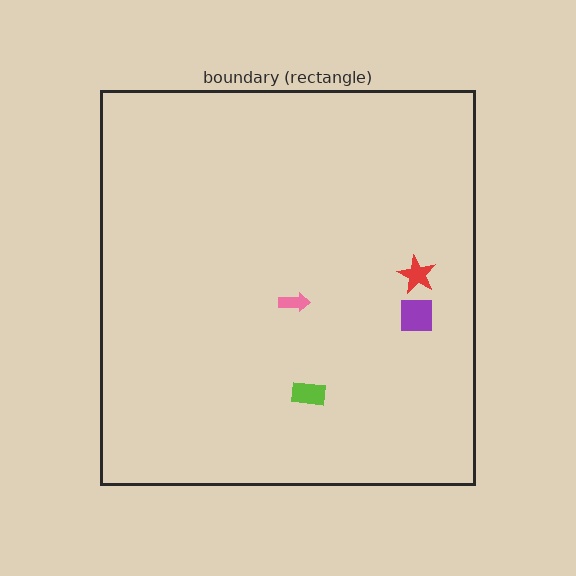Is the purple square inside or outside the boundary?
Inside.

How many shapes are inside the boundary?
4 inside, 0 outside.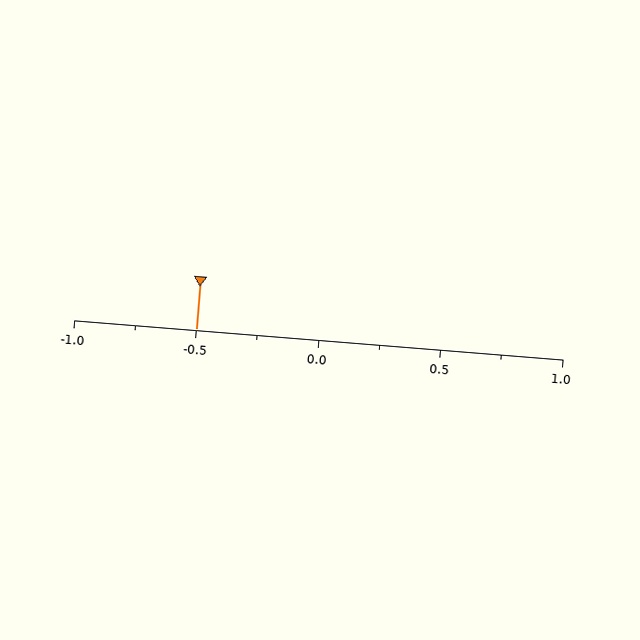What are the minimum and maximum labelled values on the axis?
The axis runs from -1.0 to 1.0.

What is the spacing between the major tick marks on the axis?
The major ticks are spaced 0.5 apart.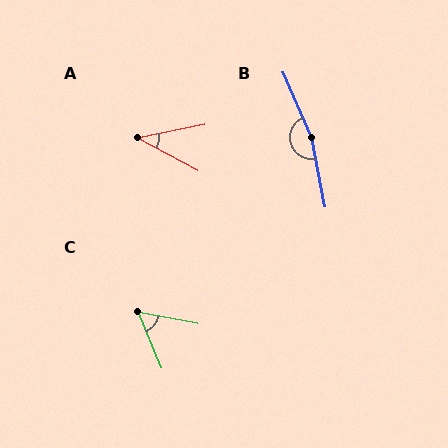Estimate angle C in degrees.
Approximately 56 degrees.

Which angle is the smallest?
A, at approximately 40 degrees.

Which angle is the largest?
B, at approximately 168 degrees.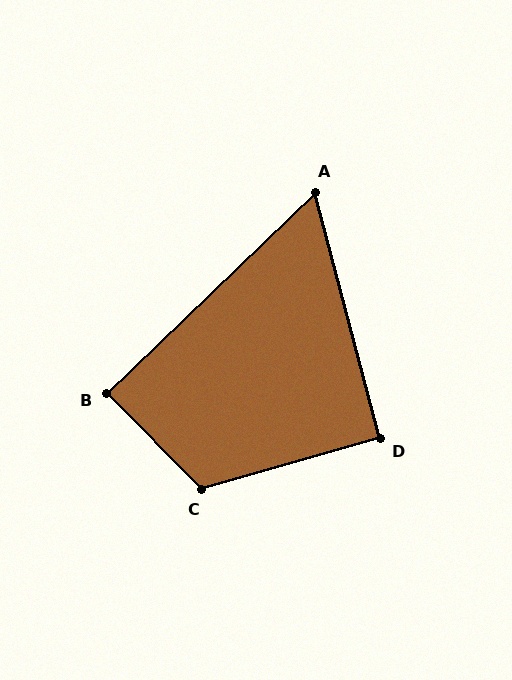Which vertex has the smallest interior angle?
A, at approximately 61 degrees.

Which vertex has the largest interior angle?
C, at approximately 119 degrees.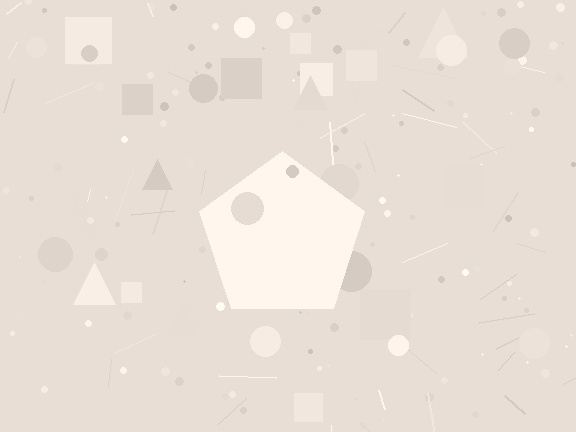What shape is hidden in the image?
A pentagon is hidden in the image.